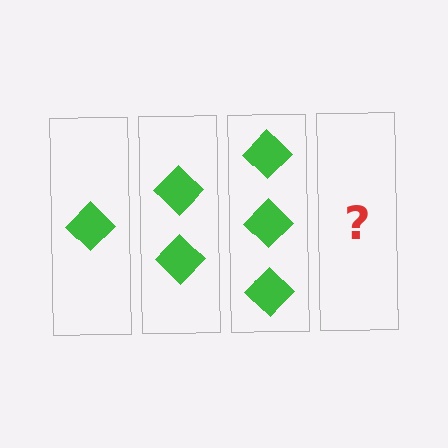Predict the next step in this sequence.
The next step is 4 diamonds.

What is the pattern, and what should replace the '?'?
The pattern is that each step adds one more diamond. The '?' should be 4 diamonds.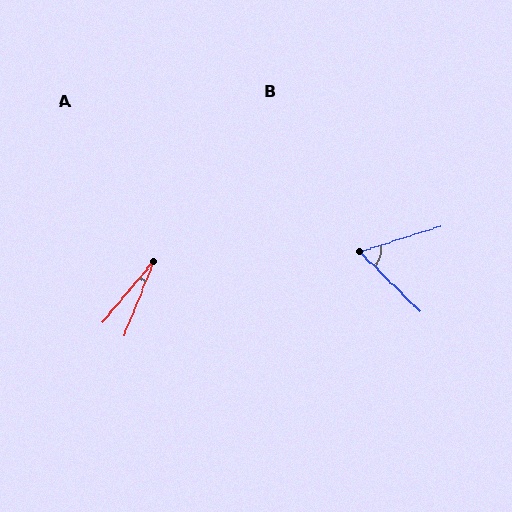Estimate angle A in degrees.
Approximately 18 degrees.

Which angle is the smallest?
A, at approximately 18 degrees.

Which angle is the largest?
B, at approximately 63 degrees.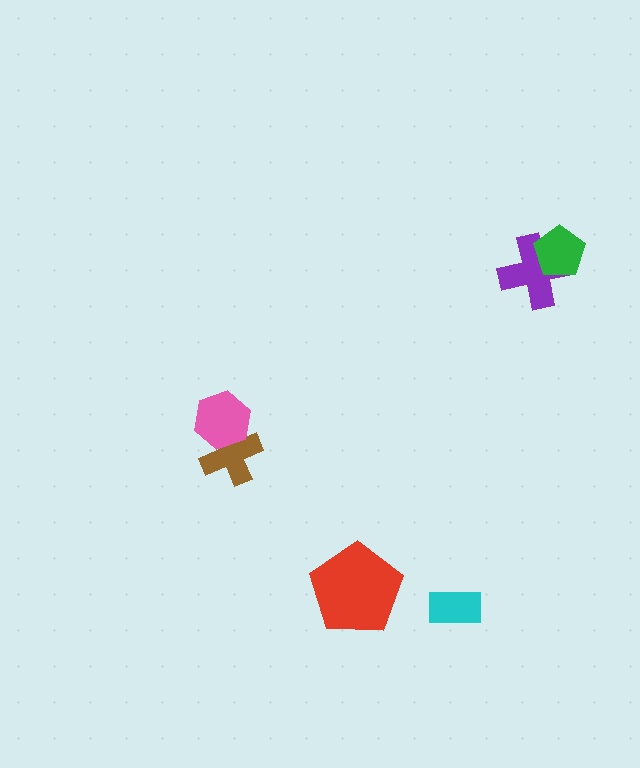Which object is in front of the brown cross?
The pink hexagon is in front of the brown cross.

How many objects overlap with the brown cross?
1 object overlaps with the brown cross.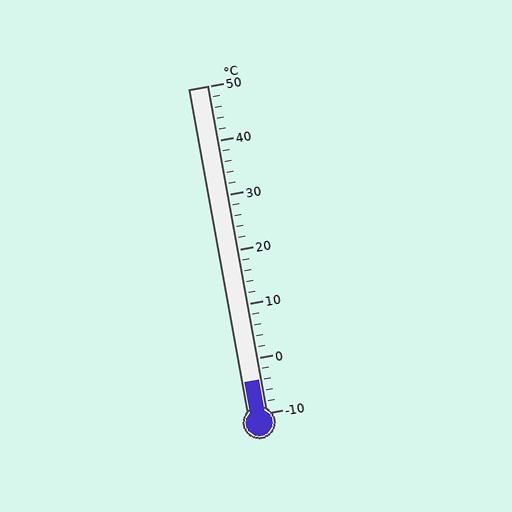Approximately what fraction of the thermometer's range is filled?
The thermometer is filled to approximately 10% of its range.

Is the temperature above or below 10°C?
The temperature is below 10°C.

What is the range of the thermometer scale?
The thermometer scale ranges from -10°C to 50°C.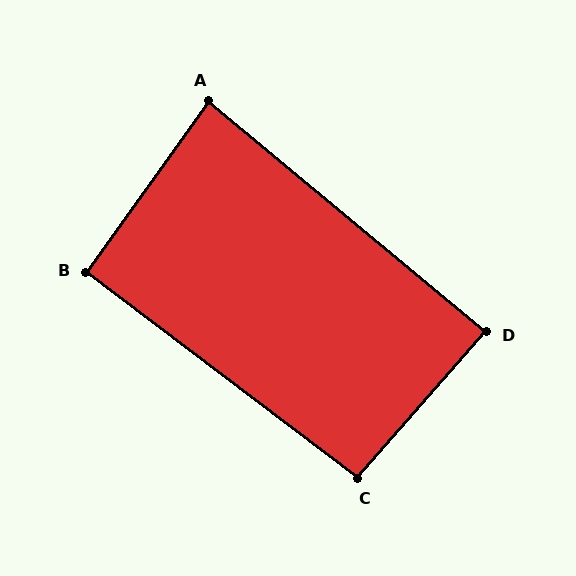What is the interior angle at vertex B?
Approximately 91 degrees (approximately right).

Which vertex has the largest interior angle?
C, at approximately 94 degrees.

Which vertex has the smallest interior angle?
A, at approximately 86 degrees.